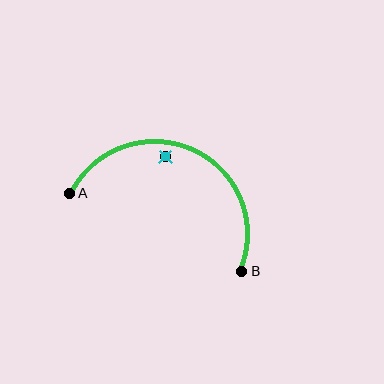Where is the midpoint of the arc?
The arc midpoint is the point on the curve farthest from the straight line joining A and B. It sits above that line.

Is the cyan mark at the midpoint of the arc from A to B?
No — the cyan mark does not lie on the arc at all. It sits slightly inside the curve.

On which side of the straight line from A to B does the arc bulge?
The arc bulges above the straight line connecting A and B.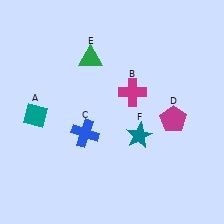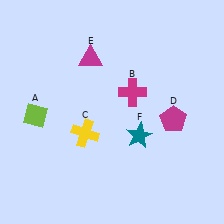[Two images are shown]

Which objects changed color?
A changed from teal to lime. C changed from blue to yellow. E changed from green to magenta.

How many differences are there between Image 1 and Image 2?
There are 3 differences between the two images.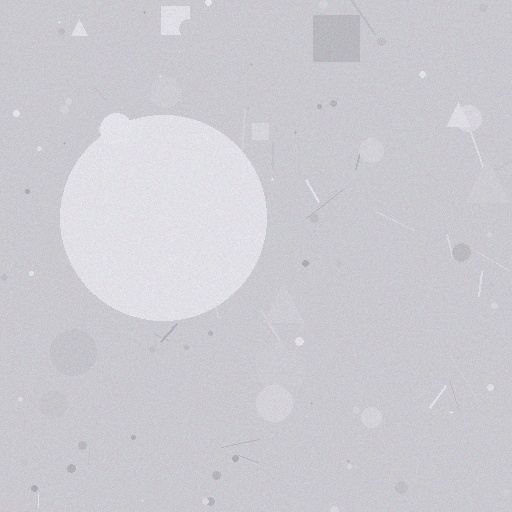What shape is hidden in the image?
A circle is hidden in the image.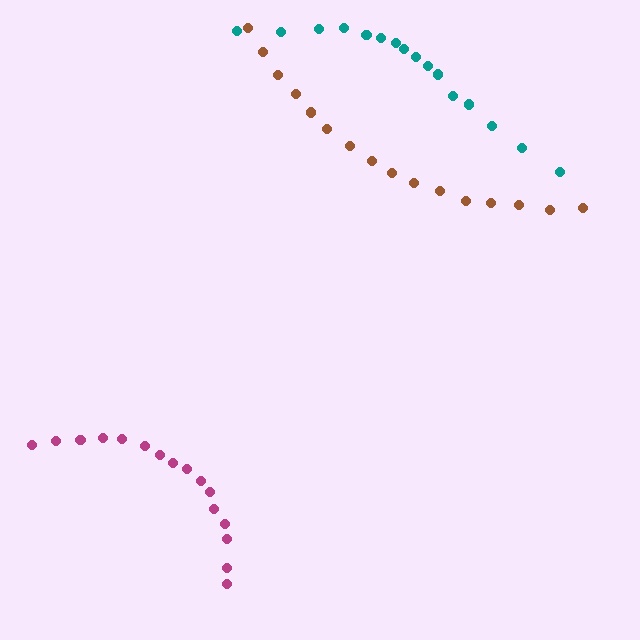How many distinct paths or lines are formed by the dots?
There are 3 distinct paths.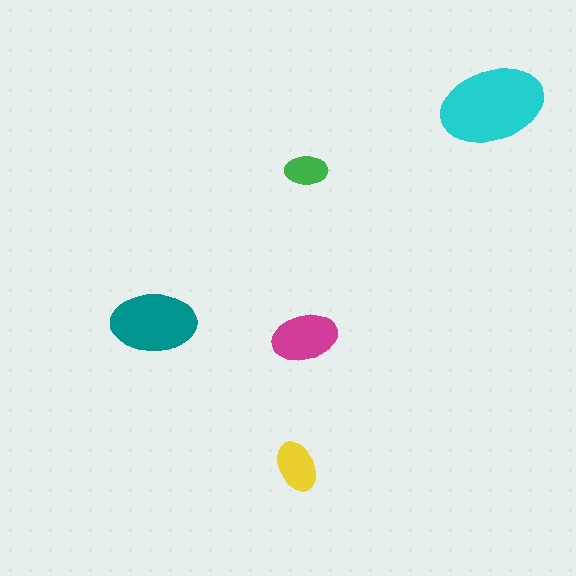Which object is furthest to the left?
The teal ellipse is leftmost.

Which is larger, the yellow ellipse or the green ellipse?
The yellow one.